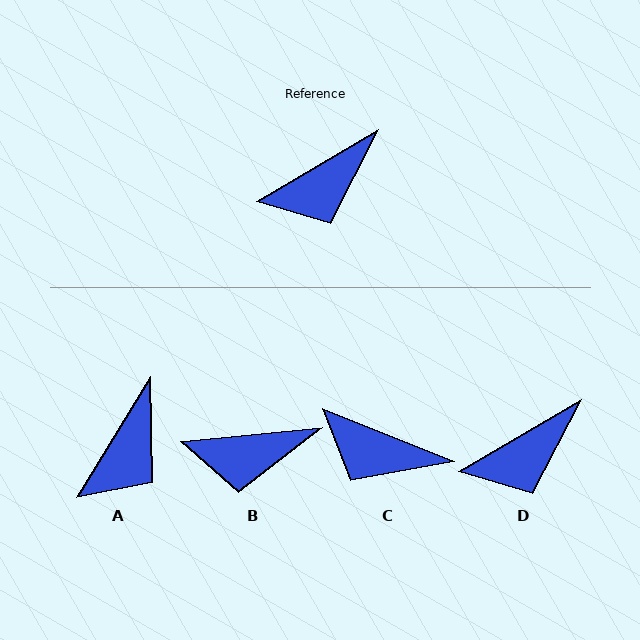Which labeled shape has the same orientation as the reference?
D.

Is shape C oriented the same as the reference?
No, it is off by about 52 degrees.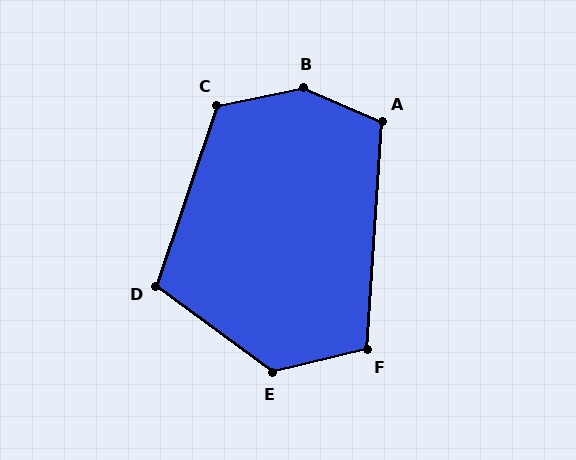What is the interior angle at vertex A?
Approximately 110 degrees (obtuse).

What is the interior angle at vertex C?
Approximately 120 degrees (obtuse).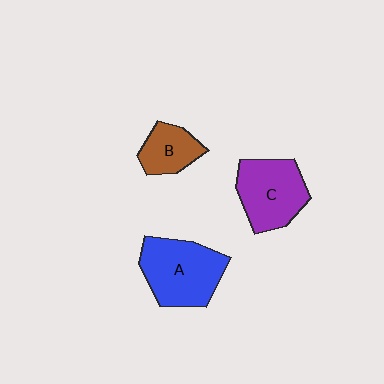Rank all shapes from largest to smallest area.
From largest to smallest: A (blue), C (purple), B (brown).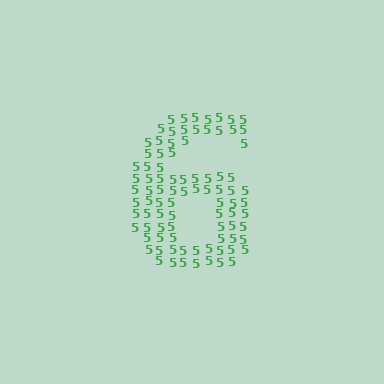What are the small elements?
The small elements are digit 5's.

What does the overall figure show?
The overall figure shows the digit 6.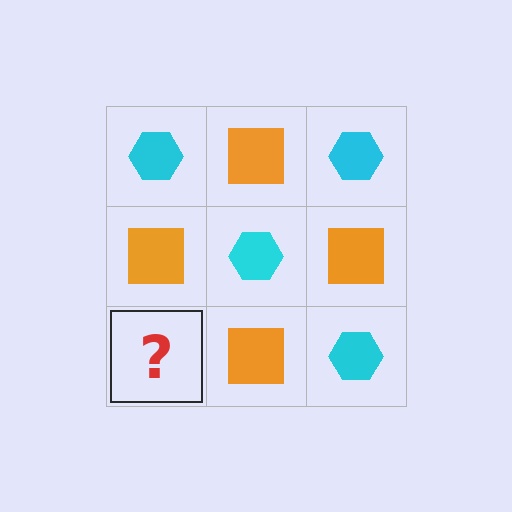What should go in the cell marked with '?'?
The missing cell should contain a cyan hexagon.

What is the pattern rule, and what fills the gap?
The rule is that it alternates cyan hexagon and orange square in a checkerboard pattern. The gap should be filled with a cyan hexagon.